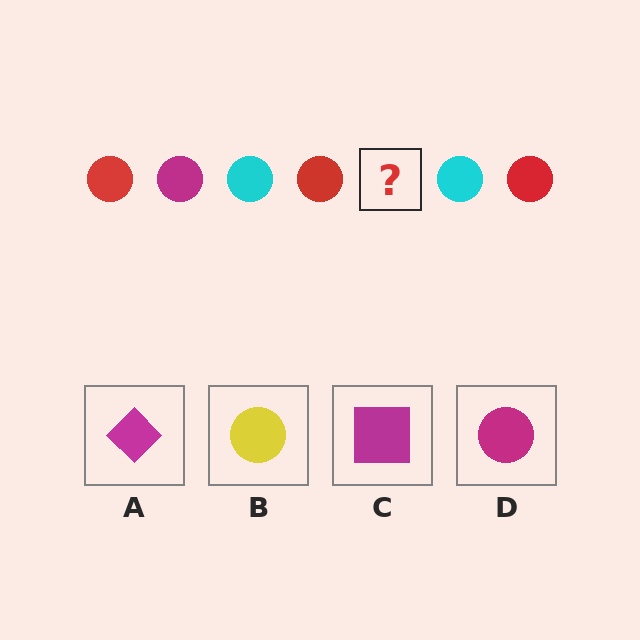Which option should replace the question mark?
Option D.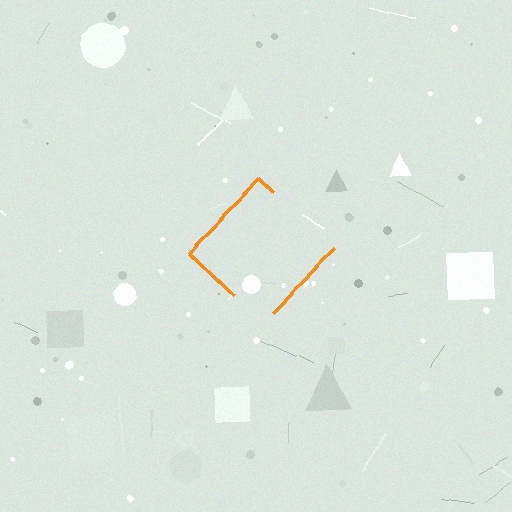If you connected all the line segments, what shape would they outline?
They would outline a diamond.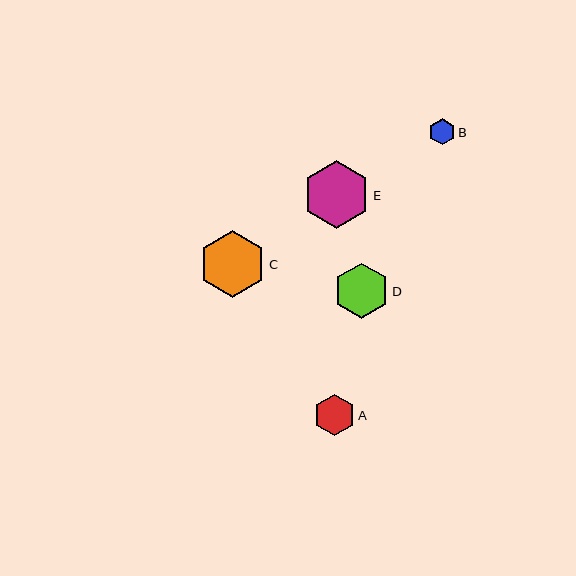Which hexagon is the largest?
Hexagon C is the largest with a size of approximately 67 pixels.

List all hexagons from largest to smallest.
From largest to smallest: C, E, D, A, B.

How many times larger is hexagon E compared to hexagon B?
Hexagon E is approximately 2.6 times the size of hexagon B.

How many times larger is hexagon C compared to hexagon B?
Hexagon C is approximately 2.6 times the size of hexagon B.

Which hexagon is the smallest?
Hexagon B is the smallest with a size of approximately 26 pixels.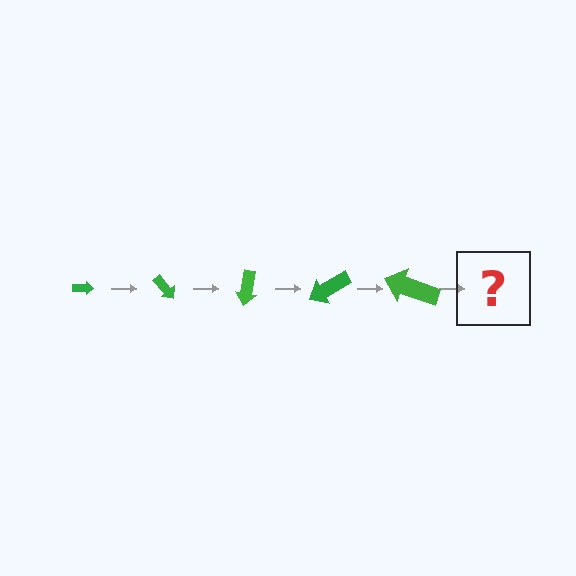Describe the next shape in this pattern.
It should be an arrow, larger than the previous one and rotated 250 degrees from the start.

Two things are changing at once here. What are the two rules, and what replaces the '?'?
The two rules are that the arrow grows larger each step and it rotates 50 degrees each step. The '?' should be an arrow, larger than the previous one and rotated 250 degrees from the start.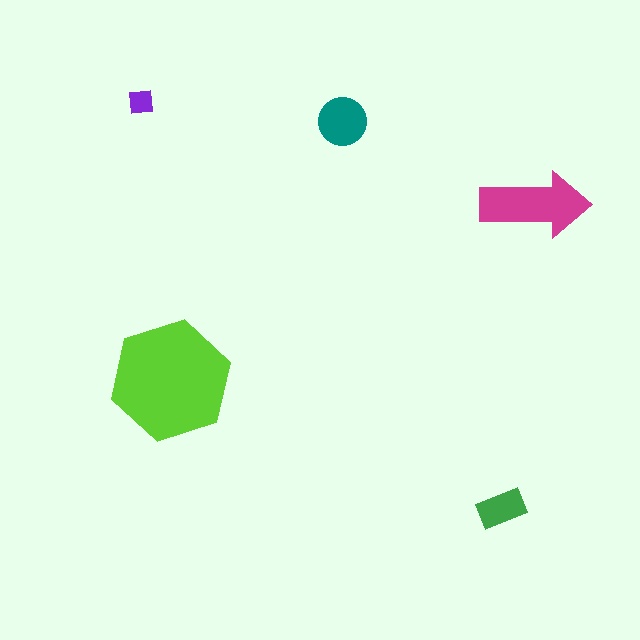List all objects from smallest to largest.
The purple square, the green rectangle, the teal circle, the magenta arrow, the lime hexagon.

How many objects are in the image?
There are 5 objects in the image.